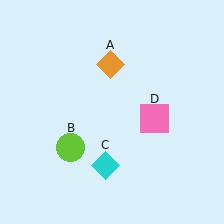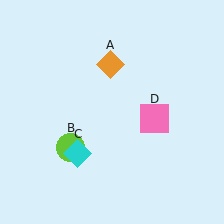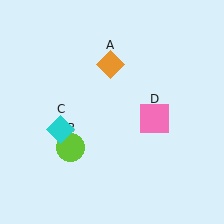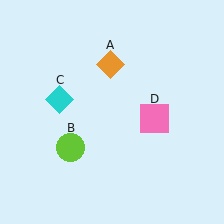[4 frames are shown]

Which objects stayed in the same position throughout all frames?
Orange diamond (object A) and lime circle (object B) and pink square (object D) remained stationary.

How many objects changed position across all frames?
1 object changed position: cyan diamond (object C).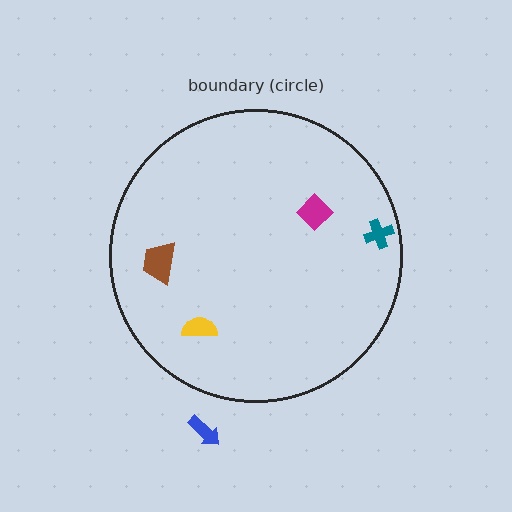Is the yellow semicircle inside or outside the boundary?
Inside.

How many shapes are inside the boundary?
4 inside, 1 outside.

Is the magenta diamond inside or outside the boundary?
Inside.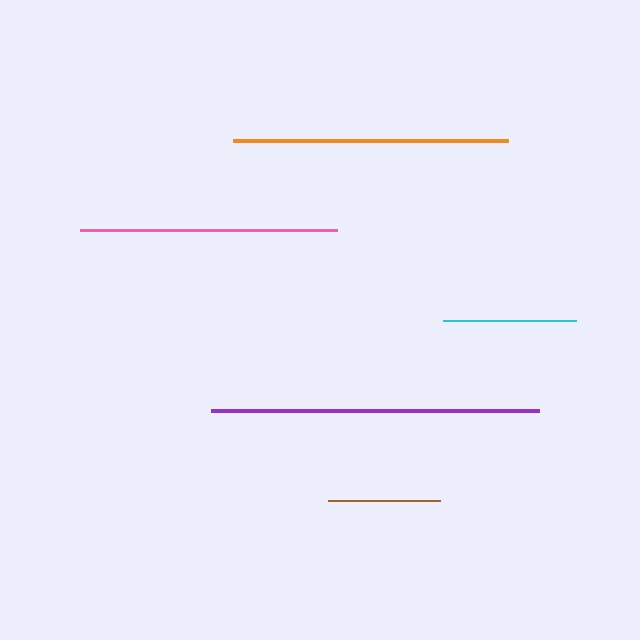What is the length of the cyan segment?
The cyan segment is approximately 133 pixels long.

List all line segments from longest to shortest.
From longest to shortest: purple, orange, pink, cyan, brown.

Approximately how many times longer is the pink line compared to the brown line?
The pink line is approximately 2.3 times the length of the brown line.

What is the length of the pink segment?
The pink segment is approximately 257 pixels long.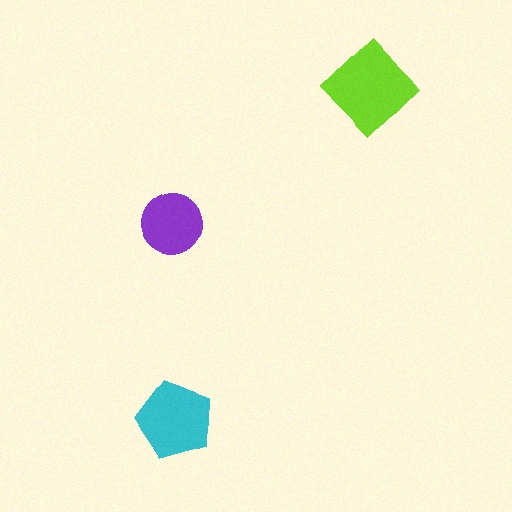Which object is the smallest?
The purple circle.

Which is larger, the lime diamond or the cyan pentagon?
The lime diamond.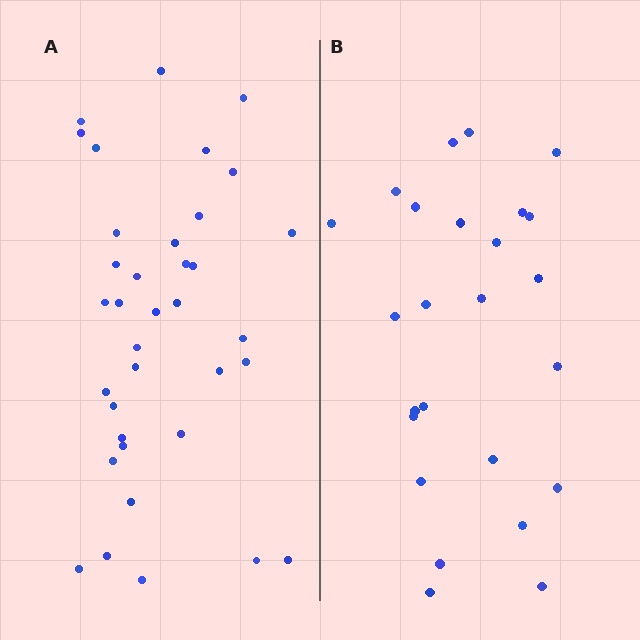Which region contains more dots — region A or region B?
Region A (the left region) has more dots.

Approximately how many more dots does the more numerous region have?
Region A has roughly 12 or so more dots than region B.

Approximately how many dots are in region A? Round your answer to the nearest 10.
About 40 dots. (The exact count is 36, which rounds to 40.)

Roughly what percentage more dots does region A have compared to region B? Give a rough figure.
About 45% more.